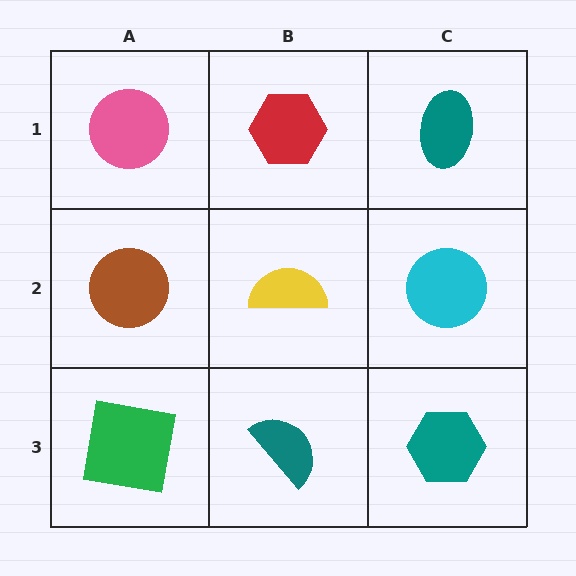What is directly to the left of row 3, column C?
A teal semicircle.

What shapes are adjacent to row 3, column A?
A brown circle (row 2, column A), a teal semicircle (row 3, column B).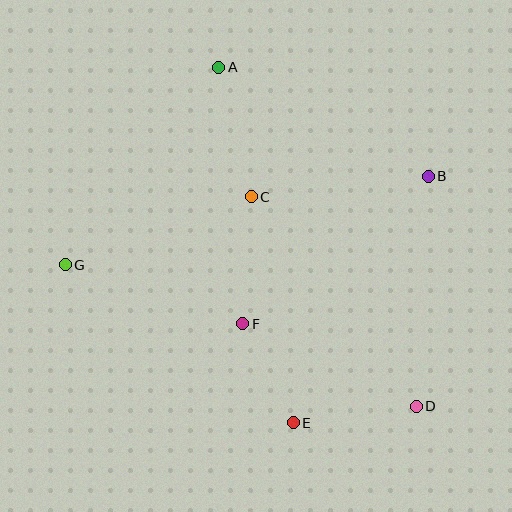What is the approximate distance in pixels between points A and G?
The distance between A and G is approximately 250 pixels.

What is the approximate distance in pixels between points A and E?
The distance between A and E is approximately 363 pixels.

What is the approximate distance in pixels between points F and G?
The distance between F and G is approximately 187 pixels.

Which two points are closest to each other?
Points E and F are closest to each other.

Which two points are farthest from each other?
Points A and D are farthest from each other.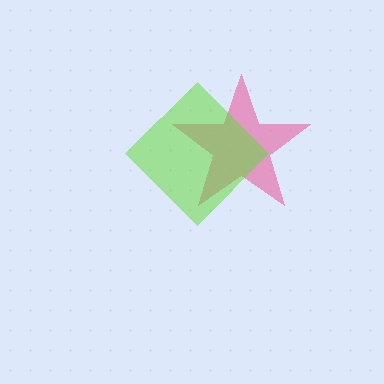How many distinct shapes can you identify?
There are 2 distinct shapes: a pink star, a lime diamond.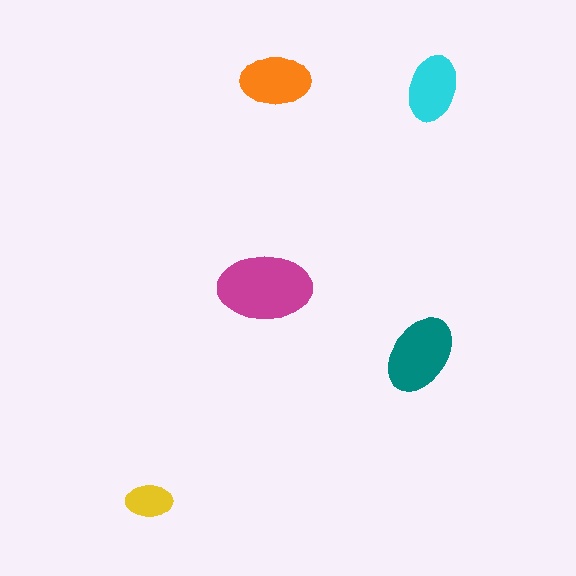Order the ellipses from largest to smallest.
the magenta one, the teal one, the orange one, the cyan one, the yellow one.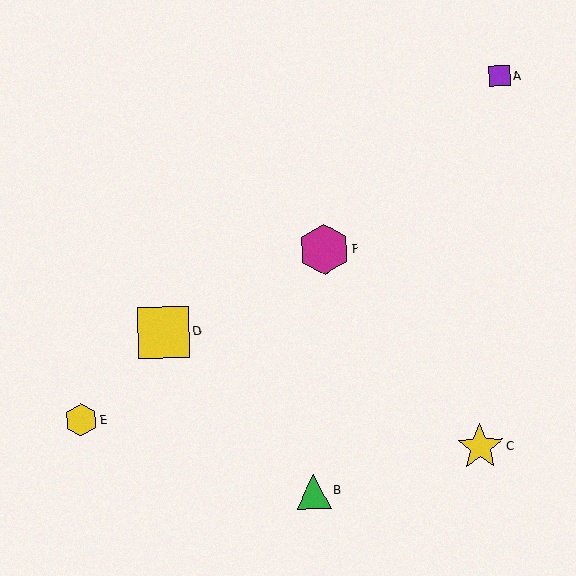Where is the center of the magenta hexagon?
The center of the magenta hexagon is at (324, 249).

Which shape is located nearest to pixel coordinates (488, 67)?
The purple square (labeled A) at (500, 76) is nearest to that location.